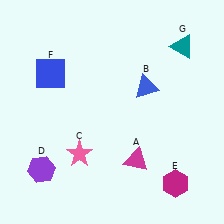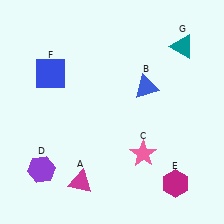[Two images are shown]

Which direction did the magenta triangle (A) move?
The magenta triangle (A) moved left.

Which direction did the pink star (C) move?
The pink star (C) moved right.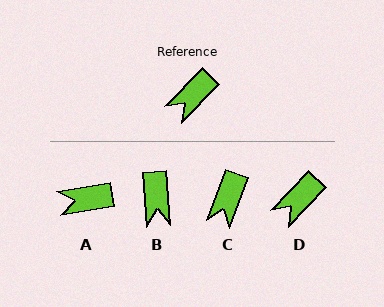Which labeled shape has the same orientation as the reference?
D.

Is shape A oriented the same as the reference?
No, it is off by about 36 degrees.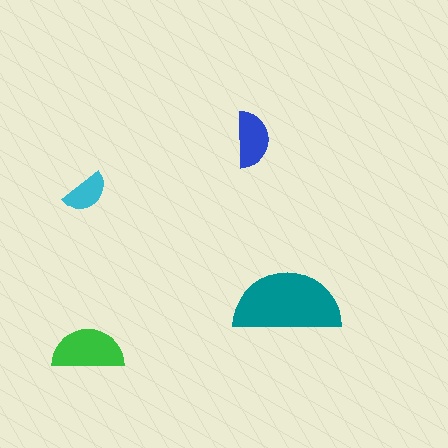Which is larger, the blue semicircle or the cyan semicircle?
The blue one.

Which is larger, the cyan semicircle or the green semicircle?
The green one.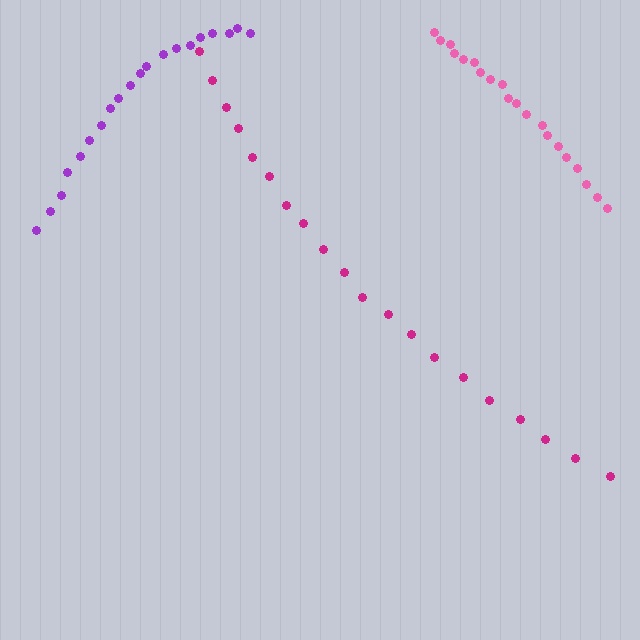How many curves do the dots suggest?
There are 3 distinct paths.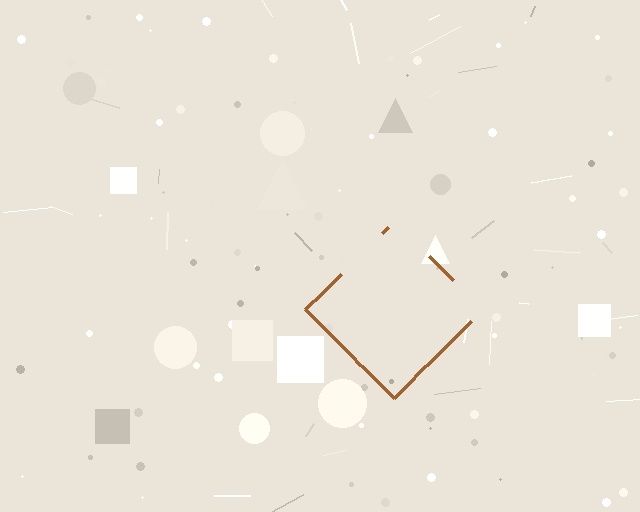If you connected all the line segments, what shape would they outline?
They would outline a diamond.